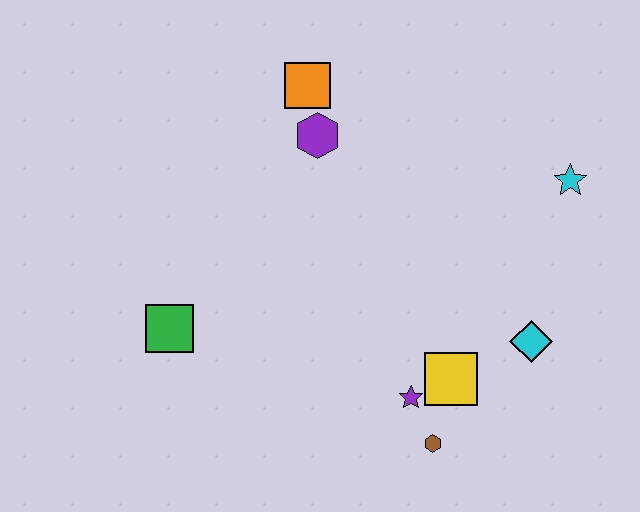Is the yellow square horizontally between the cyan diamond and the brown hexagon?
Yes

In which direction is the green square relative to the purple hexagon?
The green square is below the purple hexagon.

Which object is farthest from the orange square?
The brown hexagon is farthest from the orange square.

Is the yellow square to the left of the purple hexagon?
No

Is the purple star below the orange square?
Yes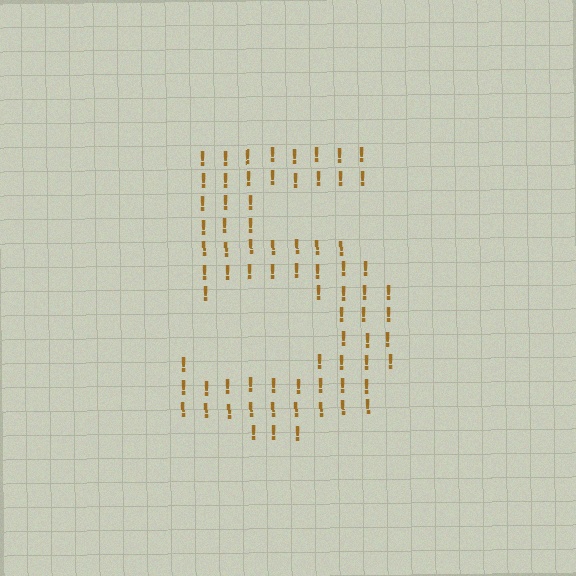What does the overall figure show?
The overall figure shows the digit 5.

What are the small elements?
The small elements are exclamation marks.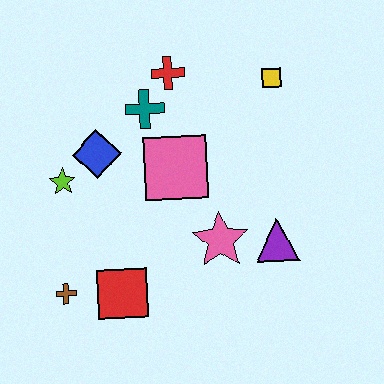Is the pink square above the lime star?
Yes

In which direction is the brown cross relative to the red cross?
The brown cross is below the red cross.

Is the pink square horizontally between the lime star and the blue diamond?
No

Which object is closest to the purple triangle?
The pink star is closest to the purple triangle.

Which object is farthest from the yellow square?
The brown cross is farthest from the yellow square.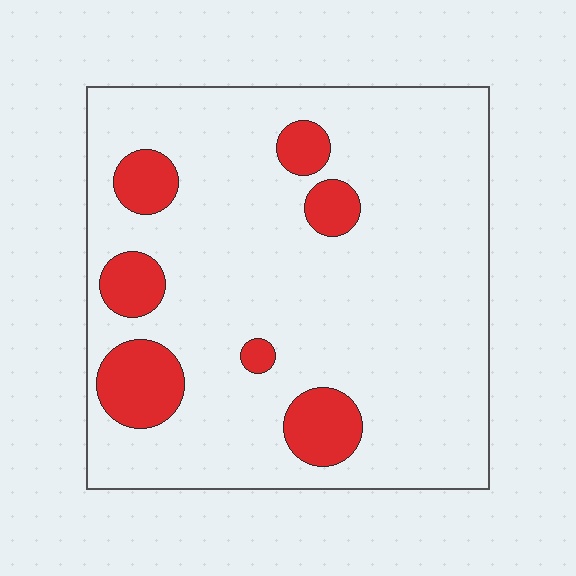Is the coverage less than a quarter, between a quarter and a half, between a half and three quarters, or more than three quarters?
Less than a quarter.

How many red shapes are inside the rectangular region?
7.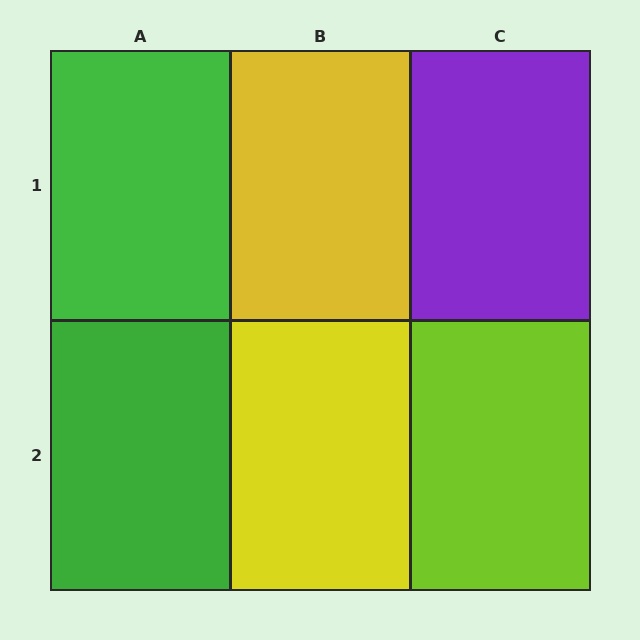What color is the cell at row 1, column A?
Green.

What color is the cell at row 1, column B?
Yellow.